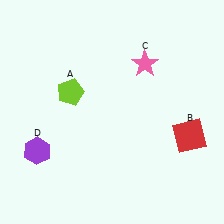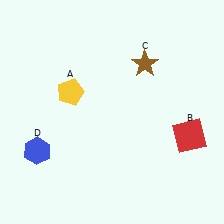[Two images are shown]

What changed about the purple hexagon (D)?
In Image 1, D is purple. In Image 2, it changed to blue.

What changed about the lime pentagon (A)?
In Image 1, A is lime. In Image 2, it changed to yellow.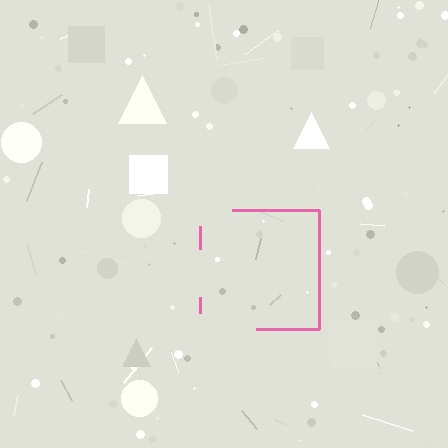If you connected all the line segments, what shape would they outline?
They would outline a square.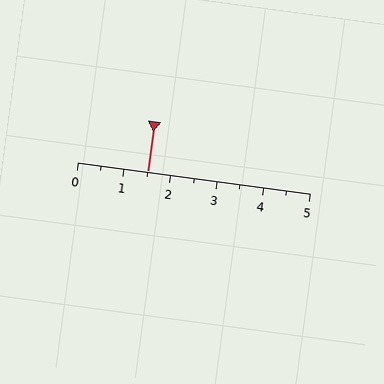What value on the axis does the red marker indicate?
The marker indicates approximately 1.5.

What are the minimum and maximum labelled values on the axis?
The axis runs from 0 to 5.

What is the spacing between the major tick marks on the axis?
The major ticks are spaced 1 apart.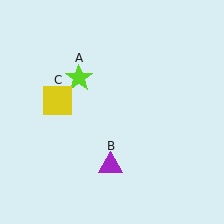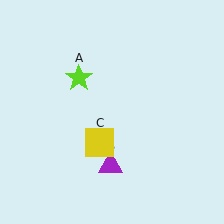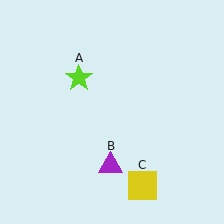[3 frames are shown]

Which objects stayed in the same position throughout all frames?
Lime star (object A) and purple triangle (object B) remained stationary.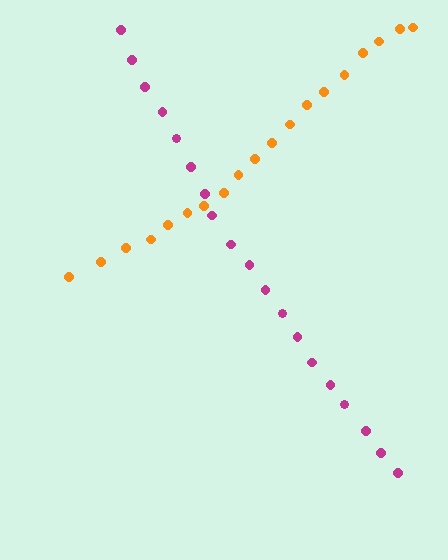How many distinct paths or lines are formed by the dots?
There are 2 distinct paths.